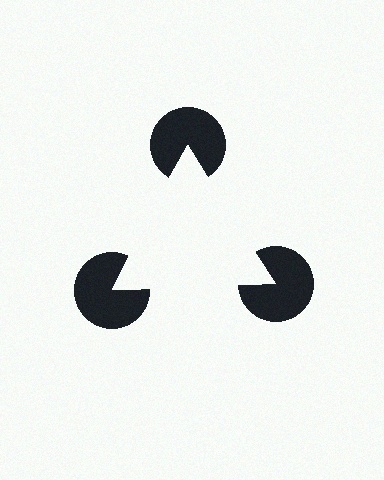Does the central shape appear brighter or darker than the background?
It typically appears slightly brighter than the background, even though no actual brightness change is drawn.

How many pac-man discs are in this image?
There are 3 — one at each vertex of the illusory triangle.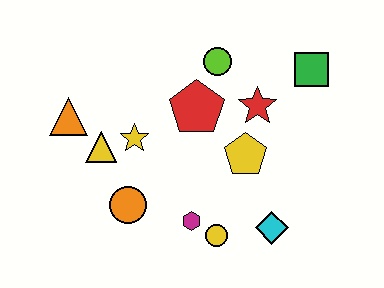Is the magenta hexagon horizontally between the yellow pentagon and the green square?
No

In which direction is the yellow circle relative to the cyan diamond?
The yellow circle is to the left of the cyan diamond.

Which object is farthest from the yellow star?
The green square is farthest from the yellow star.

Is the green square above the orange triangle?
Yes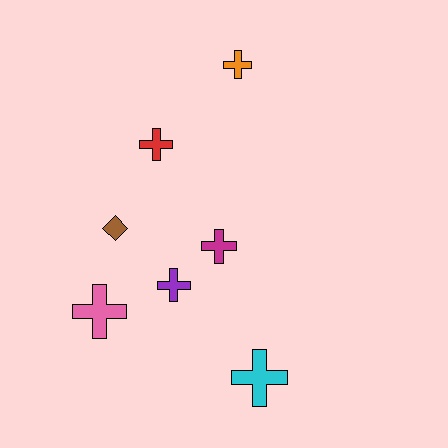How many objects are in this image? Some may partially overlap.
There are 7 objects.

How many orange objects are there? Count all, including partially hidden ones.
There is 1 orange object.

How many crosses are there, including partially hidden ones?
There are 6 crosses.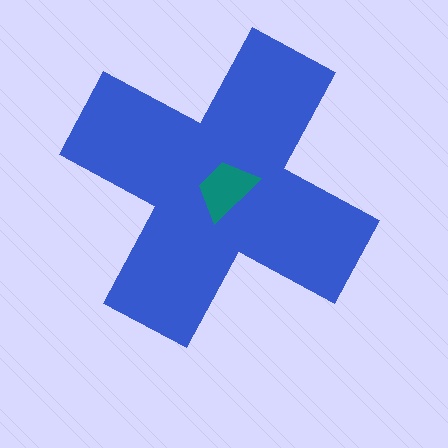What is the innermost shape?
The teal trapezoid.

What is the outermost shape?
The blue cross.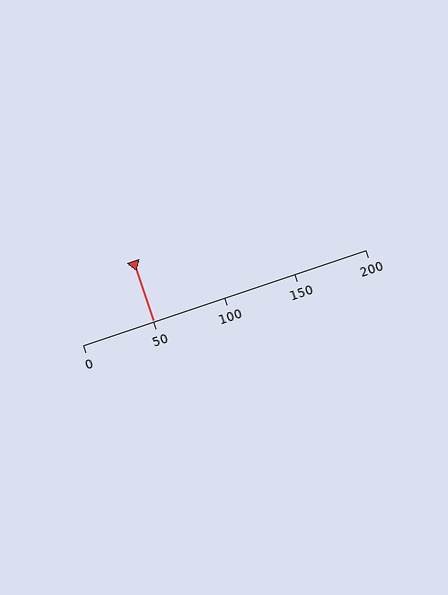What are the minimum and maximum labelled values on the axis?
The axis runs from 0 to 200.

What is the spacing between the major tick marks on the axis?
The major ticks are spaced 50 apart.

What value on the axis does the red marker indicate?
The marker indicates approximately 50.